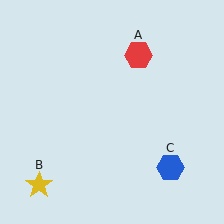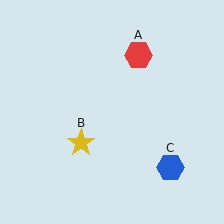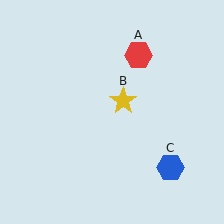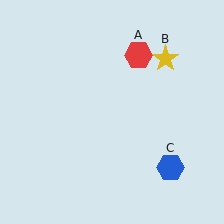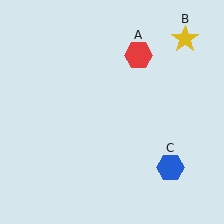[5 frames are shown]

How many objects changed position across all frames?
1 object changed position: yellow star (object B).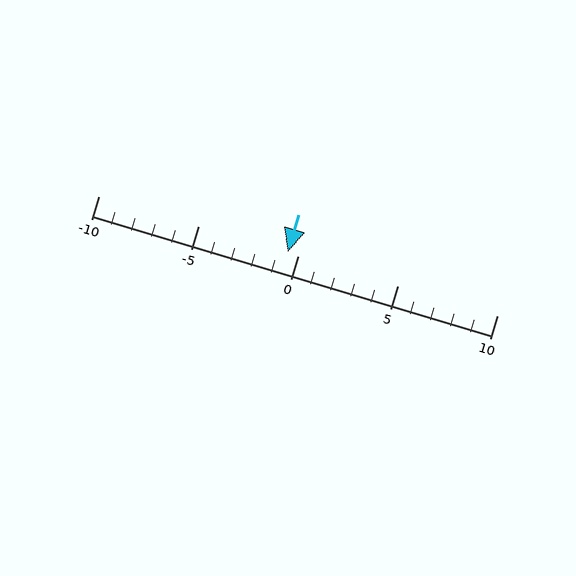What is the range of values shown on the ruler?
The ruler shows values from -10 to 10.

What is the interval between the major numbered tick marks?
The major tick marks are spaced 5 units apart.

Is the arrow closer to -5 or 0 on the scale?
The arrow is closer to 0.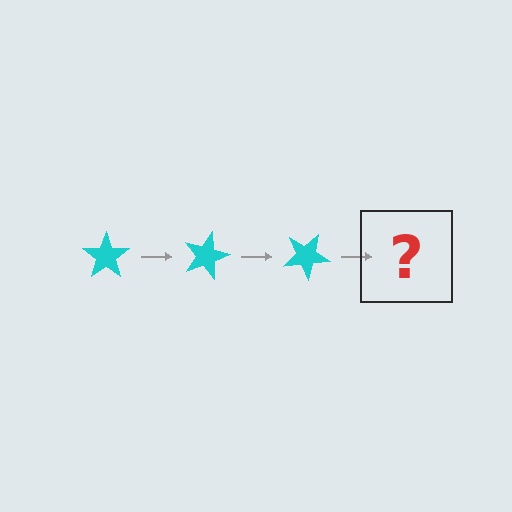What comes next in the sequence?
The next element should be a cyan star rotated 45 degrees.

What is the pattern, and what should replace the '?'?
The pattern is that the star rotates 15 degrees each step. The '?' should be a cyan star rotated 45 degrees.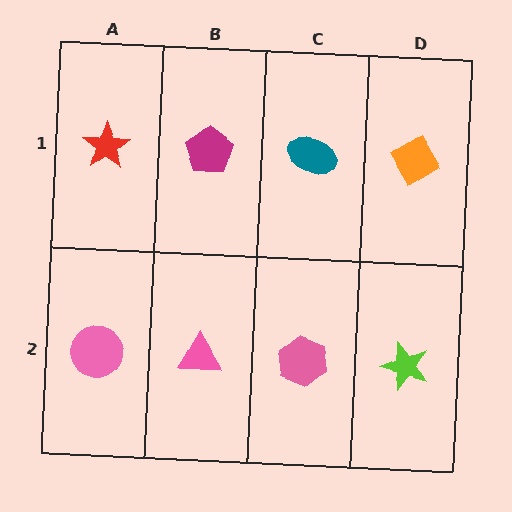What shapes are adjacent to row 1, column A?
A pink circle (row 2, column A), a magenta pentagon (row 1, column B).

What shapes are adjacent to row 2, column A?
A red star (row 1, column A), a pink triangle (row 2, column B).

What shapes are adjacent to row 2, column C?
A teal ellipse (row 1, column C), a pink triangle (row 2, column B), a lime star (row 2, column D).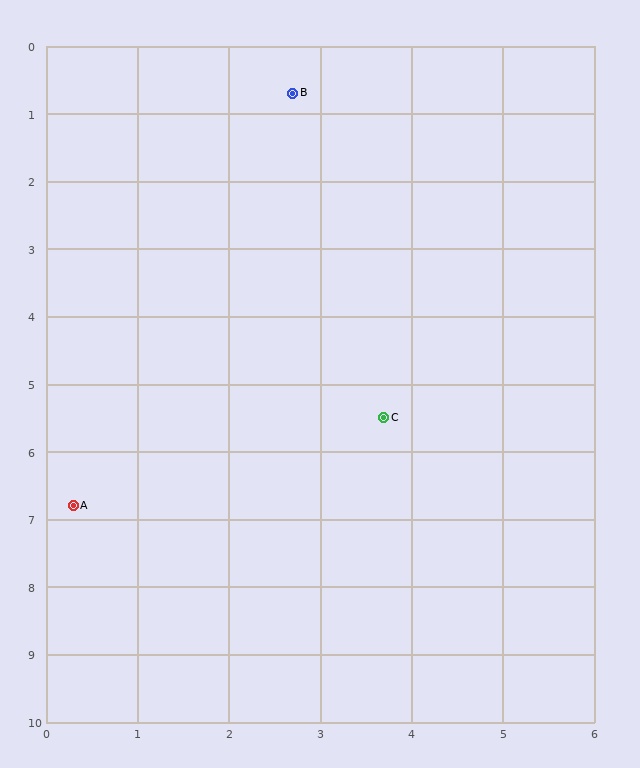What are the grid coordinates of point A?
Point A is at approximately (0.3, 6.8).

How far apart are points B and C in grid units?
Points B and C are about 4.9 grid units apart.